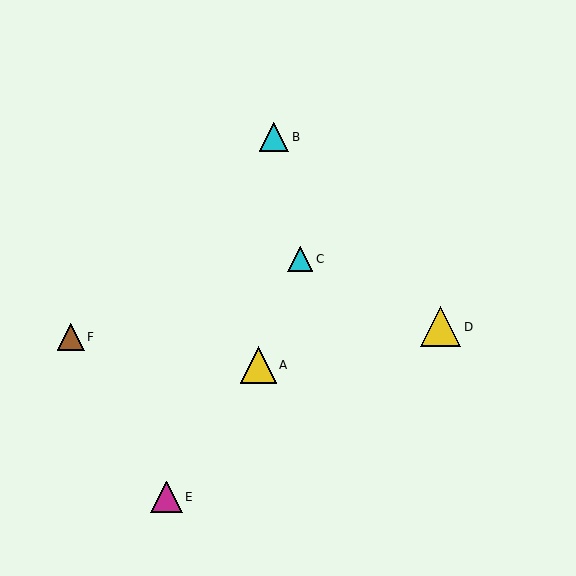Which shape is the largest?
The yellow triangle (labeled D) is the largest.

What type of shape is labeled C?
Shape C is a cyan triangle.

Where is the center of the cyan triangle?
The center of the cyan triangle is at (300, 259).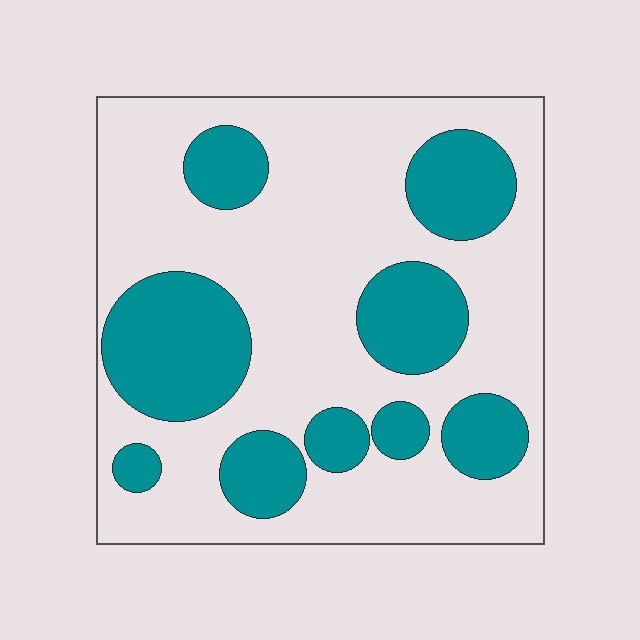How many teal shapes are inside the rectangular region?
9.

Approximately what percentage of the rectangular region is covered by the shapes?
Approximately 30%.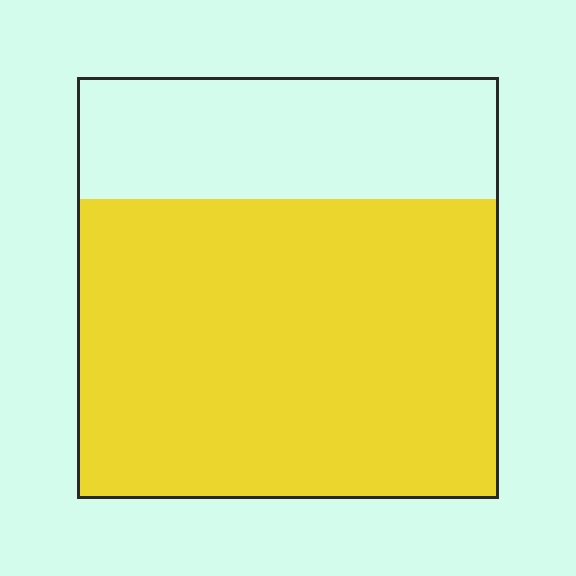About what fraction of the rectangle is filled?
About three quarters (3/4).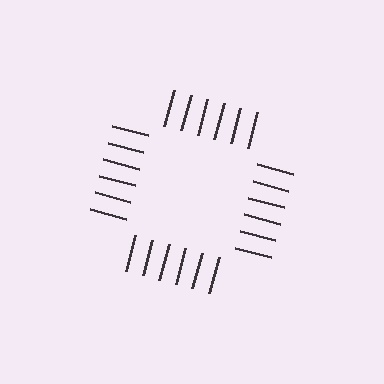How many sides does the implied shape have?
4 sides — the line-ends trace a square.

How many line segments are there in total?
24 — 6 along each of the 4 edges.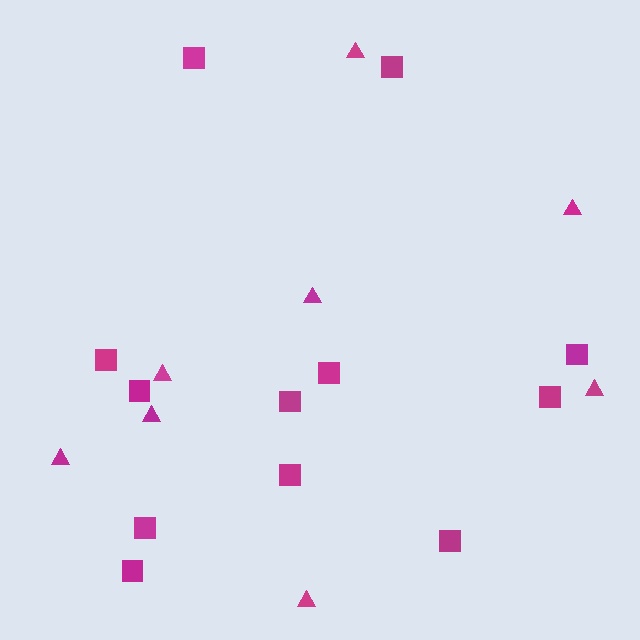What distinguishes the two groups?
There are 2 groups: one group of triangles (8) and one group of squares (12).